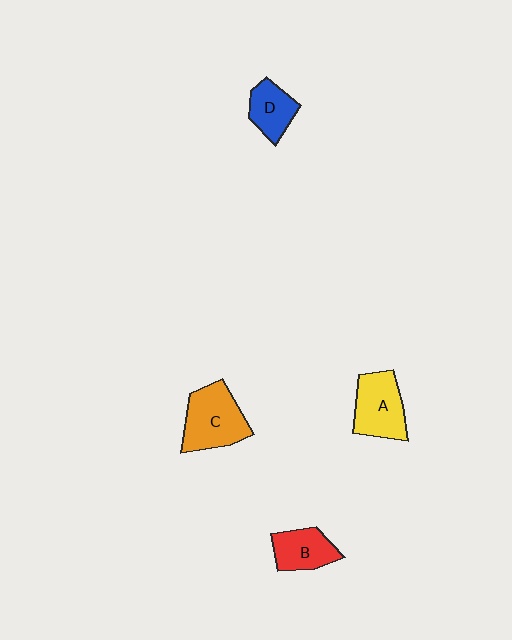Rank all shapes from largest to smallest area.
From largest to smallest: C (orange), A (yellow), B (red), D (blue).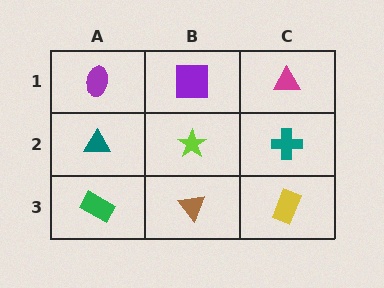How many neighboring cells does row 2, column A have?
3.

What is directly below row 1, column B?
A lime star.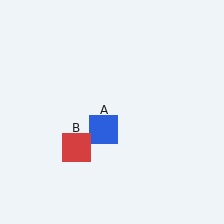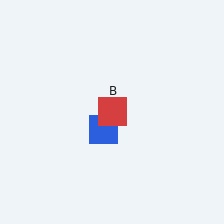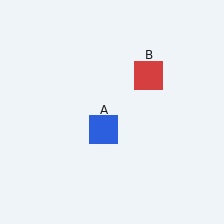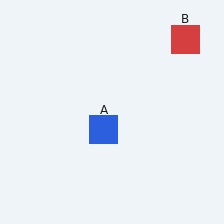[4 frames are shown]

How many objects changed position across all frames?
1 object changed position: red square (object B).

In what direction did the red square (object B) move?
The red square (object B) moved up and to the right.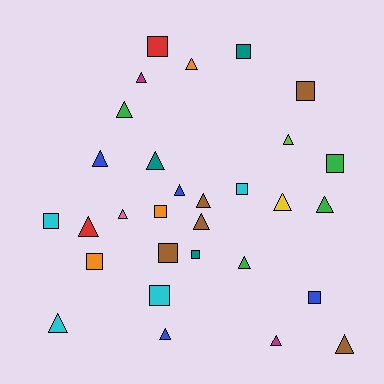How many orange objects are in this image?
There are 3 orange objects.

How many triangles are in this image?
There are 18 triangles.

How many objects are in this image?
There are 30 objects.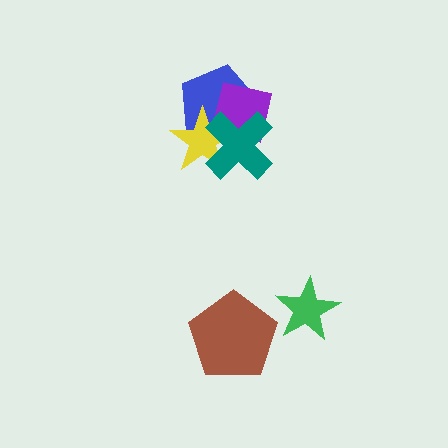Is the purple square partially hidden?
Yes, it is partially covered by another shape.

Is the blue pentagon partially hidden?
Yes, it is partially covered by another shape.